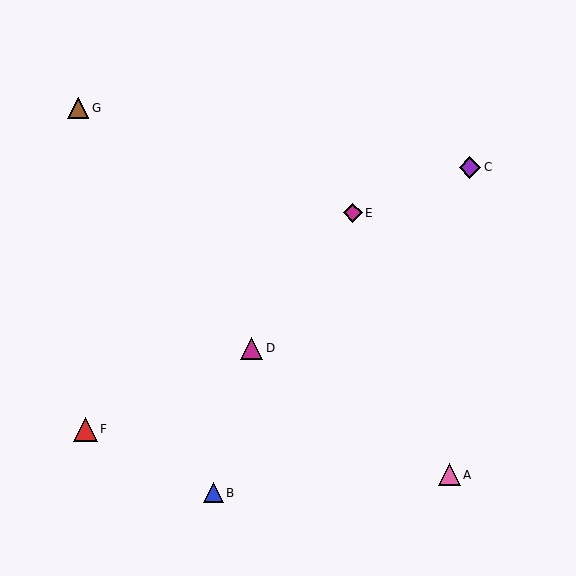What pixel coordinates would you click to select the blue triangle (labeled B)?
Click at (213, 493) to select the blue triangle B.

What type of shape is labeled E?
Shape E is a magenta diamond.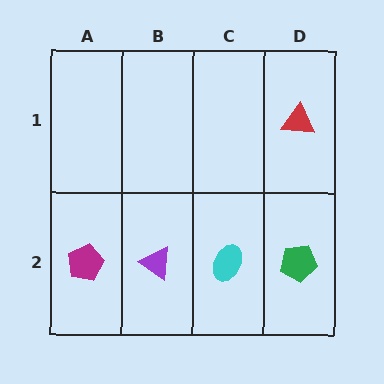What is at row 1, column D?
A red triangle.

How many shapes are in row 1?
1 shape.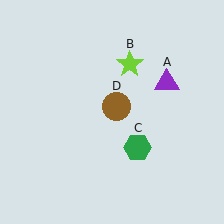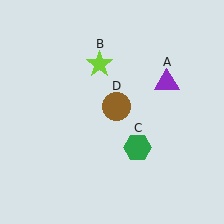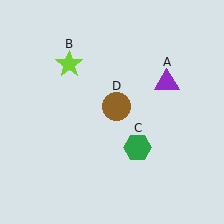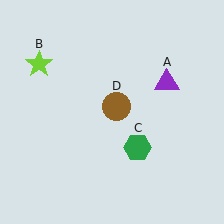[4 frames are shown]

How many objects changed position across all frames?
1 object changed position: lime star (object B).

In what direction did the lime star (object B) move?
The lime star (object B) moved left.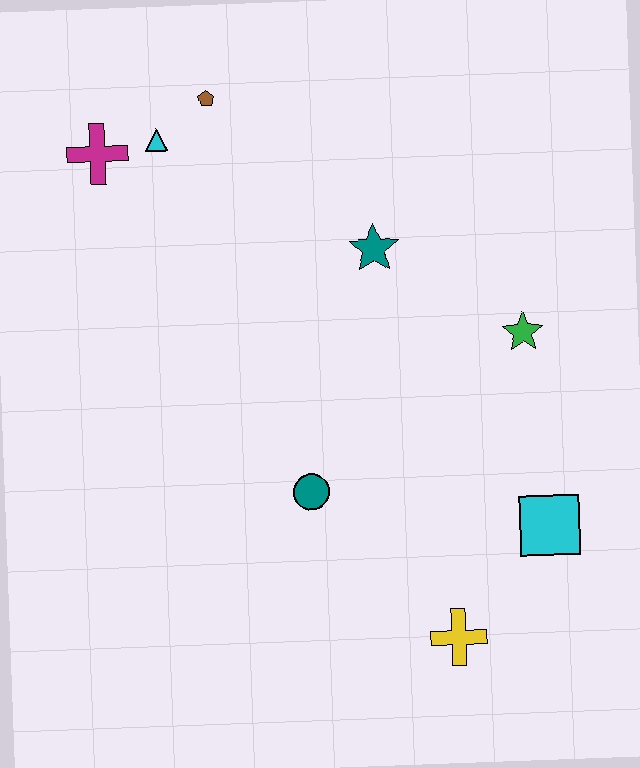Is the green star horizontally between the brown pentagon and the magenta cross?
No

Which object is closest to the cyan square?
The yellow cross is closest to the cyan square.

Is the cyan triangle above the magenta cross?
Yes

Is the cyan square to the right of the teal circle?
Yes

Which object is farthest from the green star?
The magenta cross is farthest from the green star.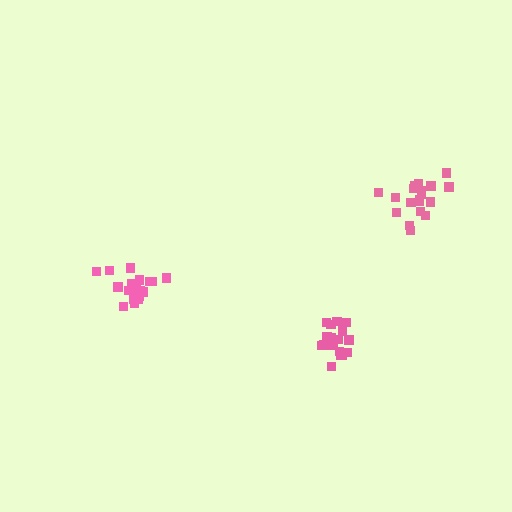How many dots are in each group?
Group 1: 18 dots, Group 2: 20 dots, Group 3: 21 dots (59 total).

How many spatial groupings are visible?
There are 3 spatial groupings.